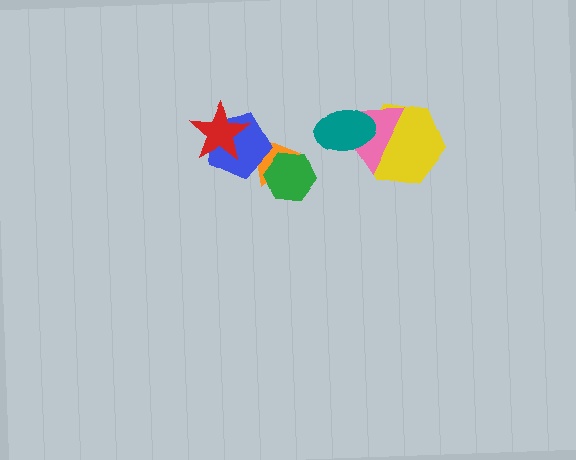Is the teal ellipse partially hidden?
No, no other shape covers it.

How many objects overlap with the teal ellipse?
2 objects overlap with the teal ellipse.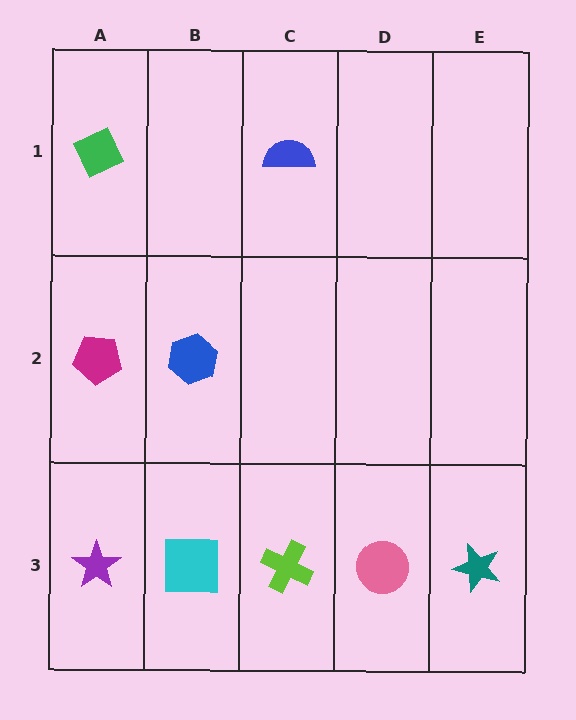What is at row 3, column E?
A teal star.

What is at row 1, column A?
A green diamond.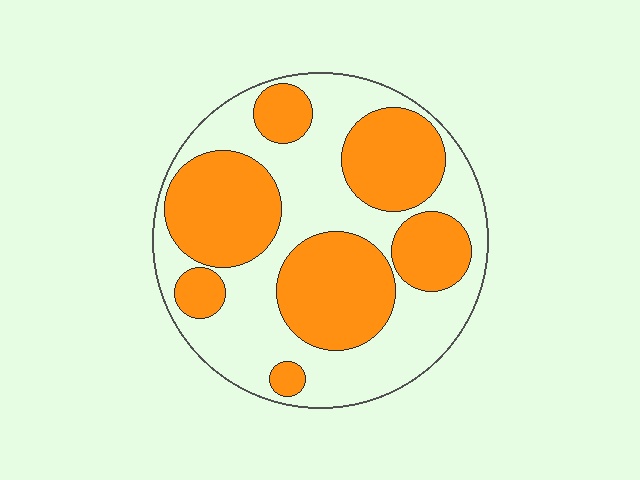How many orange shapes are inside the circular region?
7.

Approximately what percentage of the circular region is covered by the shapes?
Approximately 45%.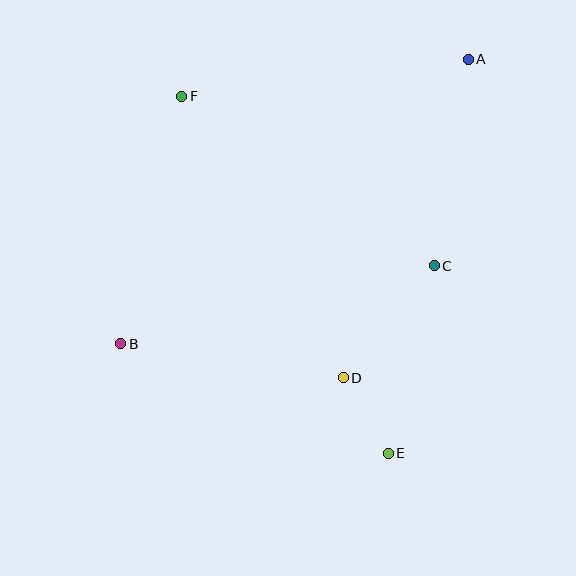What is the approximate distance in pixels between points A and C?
The distance between A and C is approximately 209 pixels.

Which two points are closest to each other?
Points D and E are closest to each other.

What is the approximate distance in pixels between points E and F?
The distance between E and F is approximately 413 pixels.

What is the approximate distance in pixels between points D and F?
The distance between D and F is approximately 325 pixels.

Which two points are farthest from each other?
Points A and B are farthest from each other.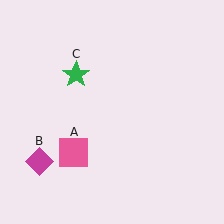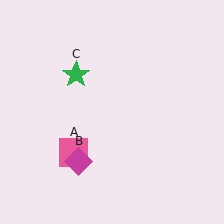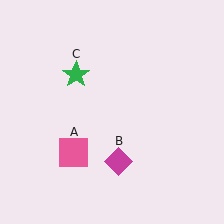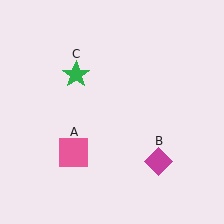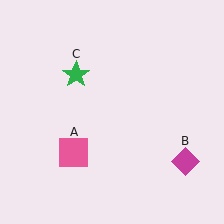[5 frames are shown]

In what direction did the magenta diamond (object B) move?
The magenta diamond (object B) moved right.